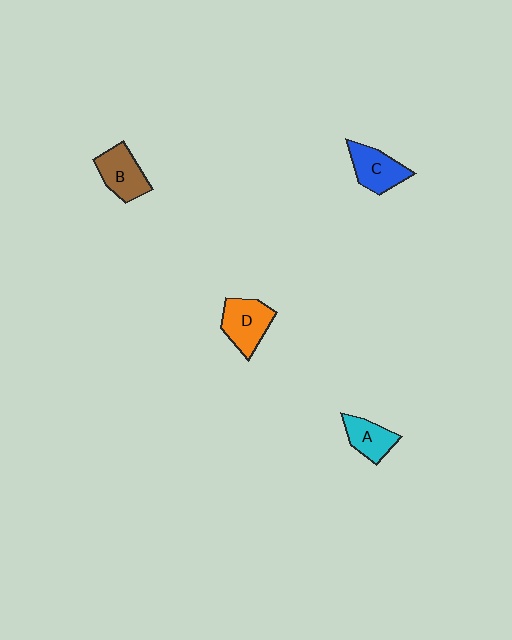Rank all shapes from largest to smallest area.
From largest to smallest: D (orange), B (brown), C (blue), A (cyan).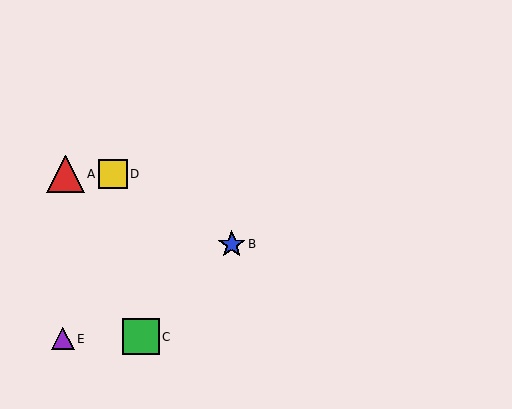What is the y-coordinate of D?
Object D is at y≈174.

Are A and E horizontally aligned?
No, A is at y≈174 and E is at y≈339.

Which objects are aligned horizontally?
Objects A, D are aligned horizontally.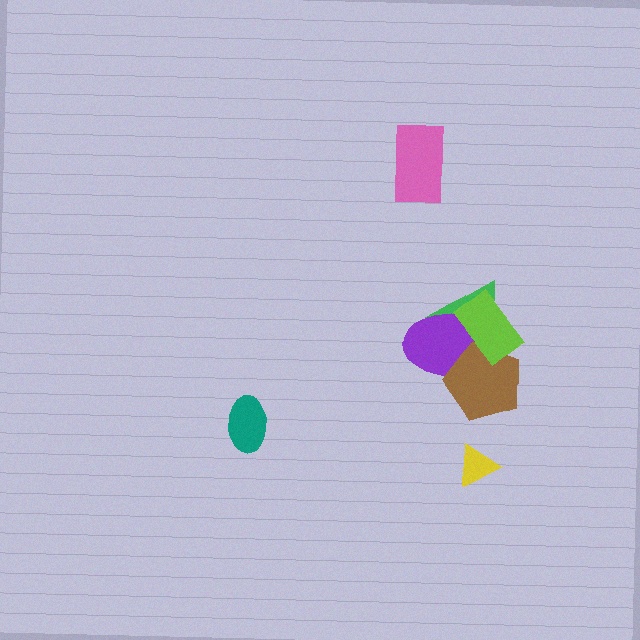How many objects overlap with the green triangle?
3 objects overlap with the green triangle.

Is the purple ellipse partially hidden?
Yes, it is partially covered by another shape.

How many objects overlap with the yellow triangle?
0 objects overlap with the yellow triangle.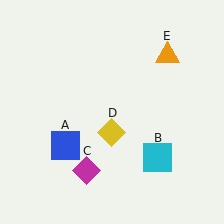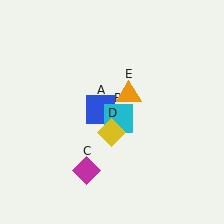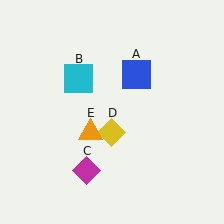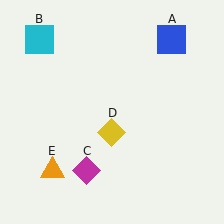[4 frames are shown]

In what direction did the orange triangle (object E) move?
The orange triangle (object E) moved down and to the left.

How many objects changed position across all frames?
3 objects changed position: blue square (object A), cyan square (object B), orange triangle (object E).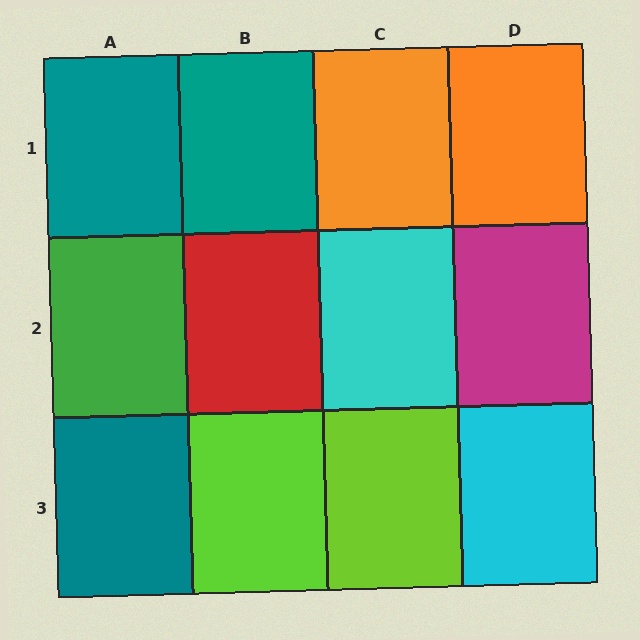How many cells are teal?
3 cells are teal.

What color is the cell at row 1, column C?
Orange.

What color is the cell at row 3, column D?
Cyan.